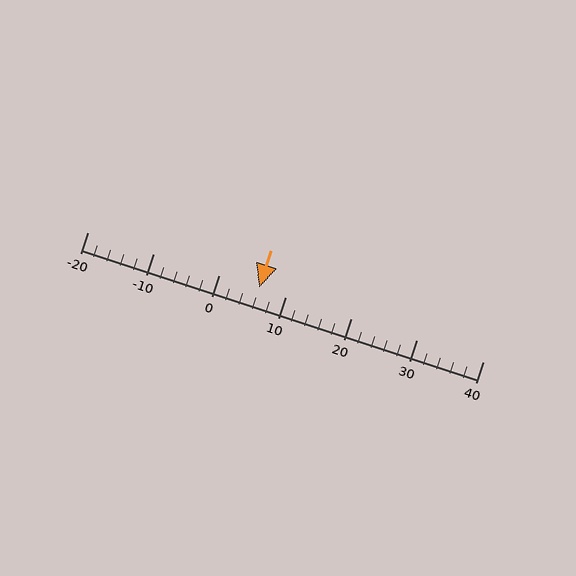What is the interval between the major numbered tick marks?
The major tick marks are spaced 10 units apart.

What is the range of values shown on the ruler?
The ruler shows values from -20 to 40.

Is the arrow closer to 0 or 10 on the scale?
The arrow is closer to 10.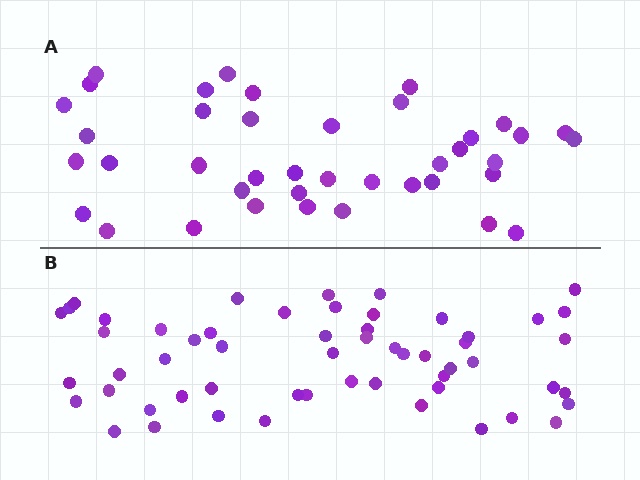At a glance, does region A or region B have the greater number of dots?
Region B (the bottom region) has more dots.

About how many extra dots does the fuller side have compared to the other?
Region B has approximately 15 more dots than region A.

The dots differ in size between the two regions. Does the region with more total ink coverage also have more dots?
No. Region A has more total ink coverage because its dots are larger, but region B actually contains more individual dots. Total area can be misleading — the number of items is what matters here.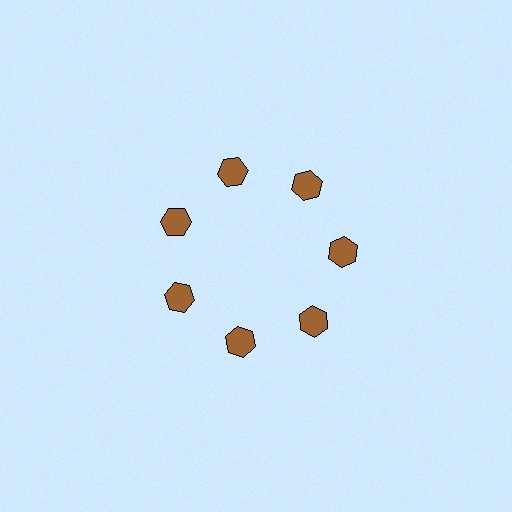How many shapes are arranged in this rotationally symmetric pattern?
There are 7 shapes, arranged in 7 groups of 1.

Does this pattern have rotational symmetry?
Yes, this pattern has 7-fold rotational symmetry. It looks the same after rotating 51 degrees around the center.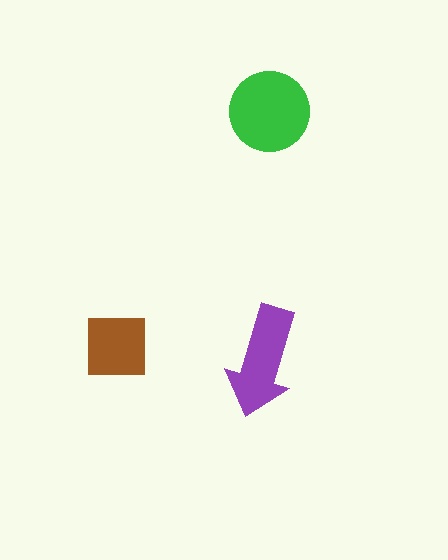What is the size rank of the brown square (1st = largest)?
3rd.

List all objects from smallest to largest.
The brown square, the purple arrow, the green circle.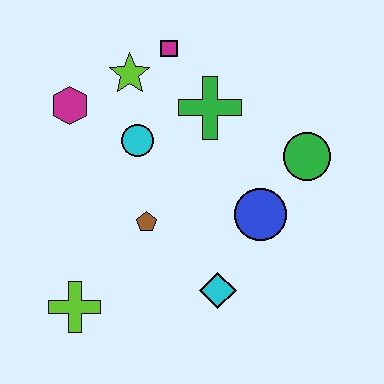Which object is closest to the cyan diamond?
The blue circle is closest to the cyan diamond.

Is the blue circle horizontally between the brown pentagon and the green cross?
No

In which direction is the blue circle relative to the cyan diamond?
The blue circle is above the cyan diamond.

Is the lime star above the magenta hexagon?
Yes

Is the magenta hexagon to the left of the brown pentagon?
Yes